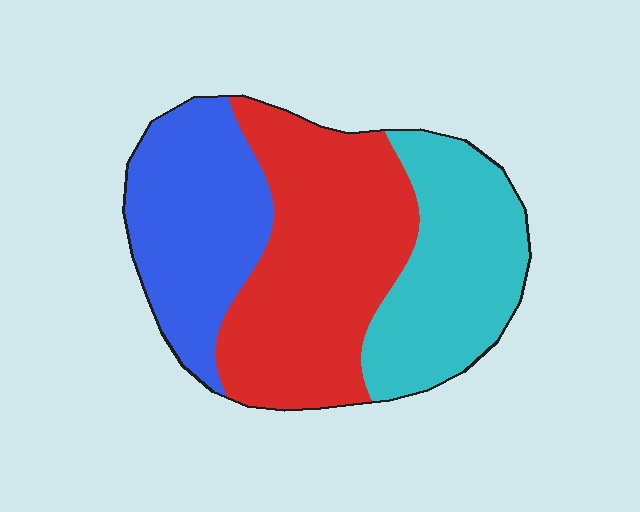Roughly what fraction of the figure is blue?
Blue covers about 30% of the figure.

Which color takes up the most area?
Red, at roughly 40%.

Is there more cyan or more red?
Red.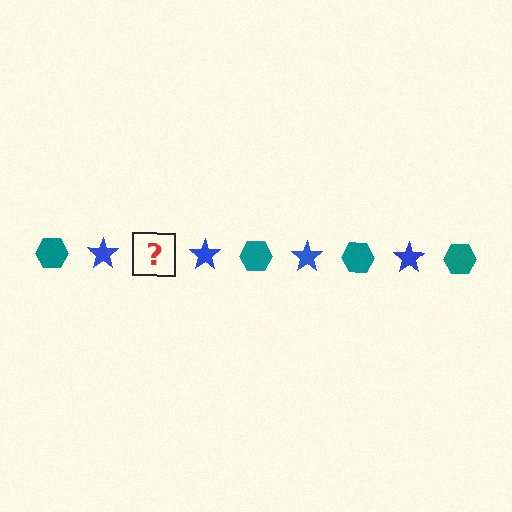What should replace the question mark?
The question mark should be replaced with a teal hexagon.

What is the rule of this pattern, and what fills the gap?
The rule is that the pattern alternates between teal hexagon and blue star. The gap should be filled with a teal hexagon.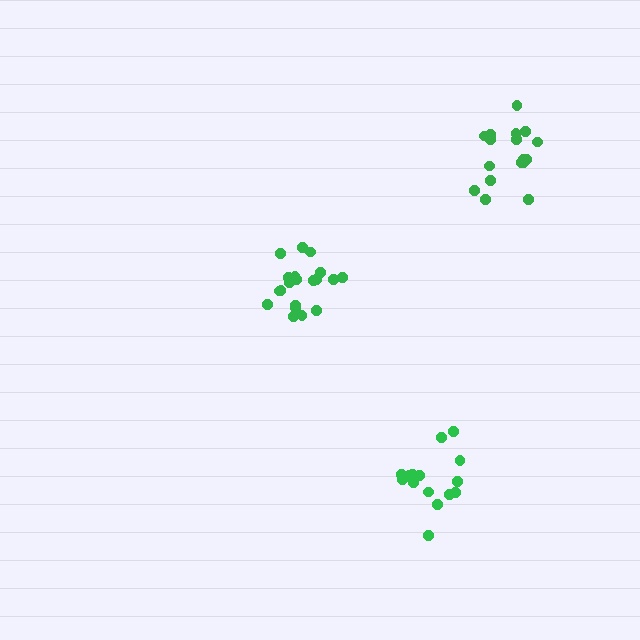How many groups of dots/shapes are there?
There are 3 groups.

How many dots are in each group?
Group 1: 20 dots, Group 2: 17 dots, Group 3: 15 dots (52 total).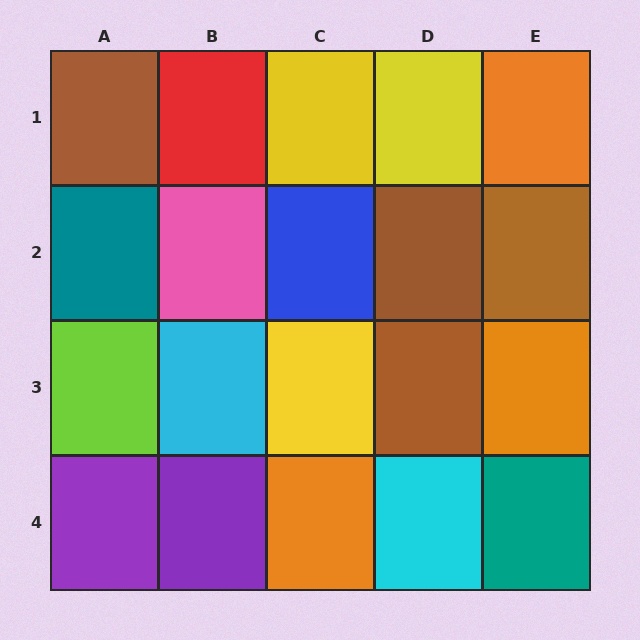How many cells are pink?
1 cell is pink.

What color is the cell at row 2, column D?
Brown.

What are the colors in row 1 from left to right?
Brown, red, yellow, yellow, orange.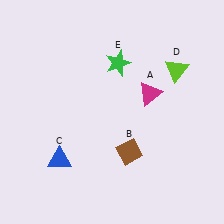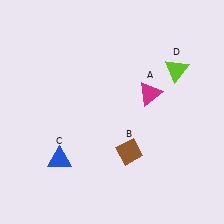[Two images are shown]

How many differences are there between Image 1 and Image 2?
There is 1 difference between the two images.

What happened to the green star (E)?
The green star (E) was removed in Image 2. It was in the top-right area of Image 1.